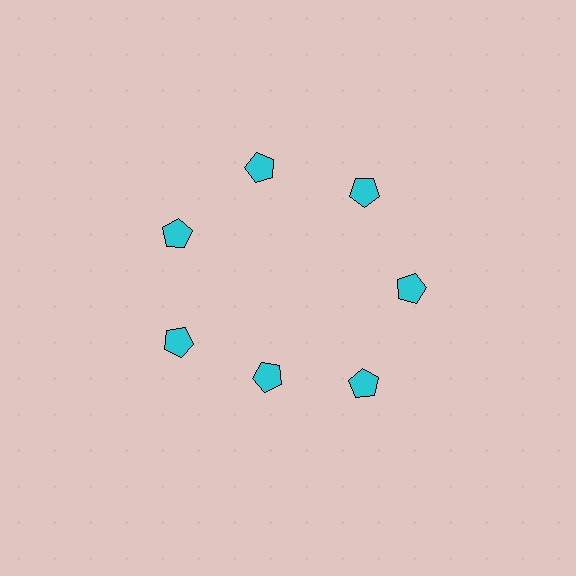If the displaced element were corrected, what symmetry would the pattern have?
It would have 7-fold rotational symmetry — the pattern would map onto itself every 51 degrees.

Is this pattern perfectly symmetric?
No. The 7 cyan pentagons are arranged in a ring, but one element near the 6 o'clock position is pulled inward toward the center, breaking the 7-fold rotational symmetry.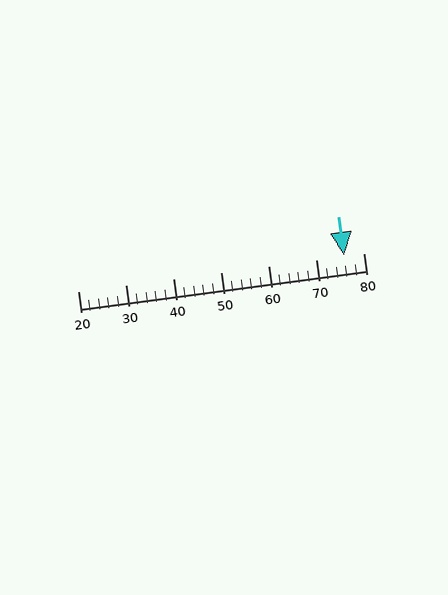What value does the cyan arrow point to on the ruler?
The cyan arrow points to approximately 76.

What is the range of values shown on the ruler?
The ruler shows values from 20 to 80.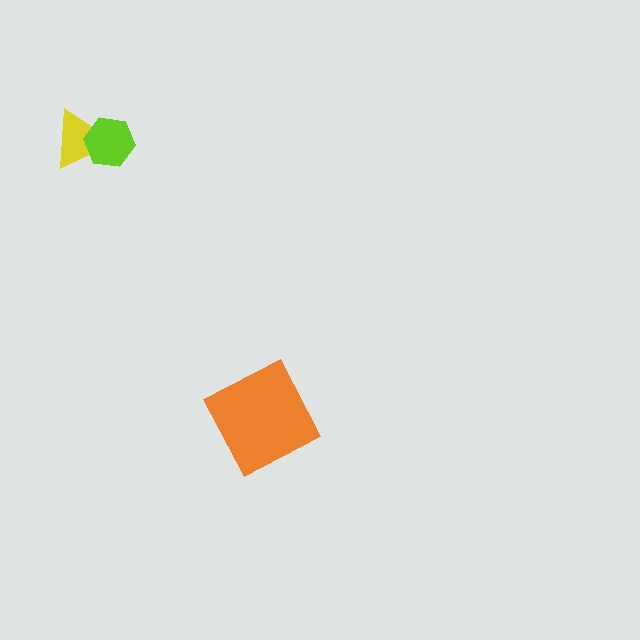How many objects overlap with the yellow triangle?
1 object overlaps with the yellow triangle.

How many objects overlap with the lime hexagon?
1 object overlaps with the lime hexagon.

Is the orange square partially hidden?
No, no other shape covers it.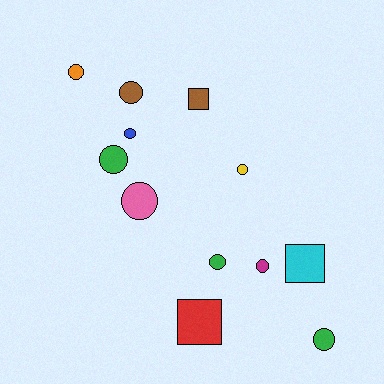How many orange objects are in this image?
There is 1 orange object.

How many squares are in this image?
There are 3 squares.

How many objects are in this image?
There are 12 objects.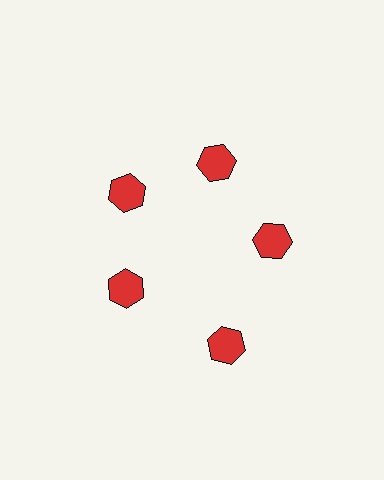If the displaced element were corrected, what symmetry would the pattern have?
It would have 5-fold rotational symmetry — the pattern would map onto itself every 72 degrees.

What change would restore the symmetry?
The symmetry would be restored by moving it inward, back onto the ring so that all 5 hexagons sit at equal angles and equal distance from the center.